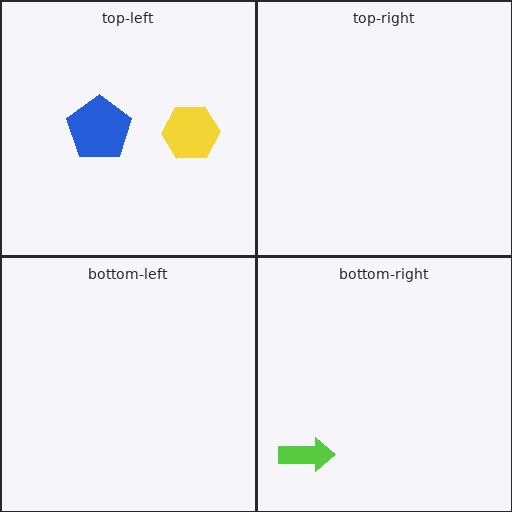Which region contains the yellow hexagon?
The top-left region.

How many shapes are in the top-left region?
2.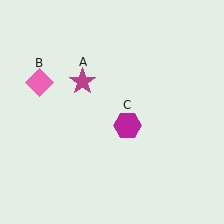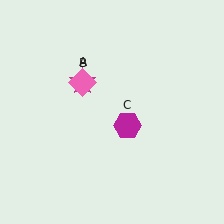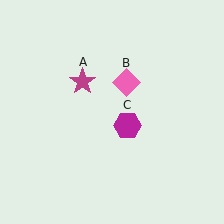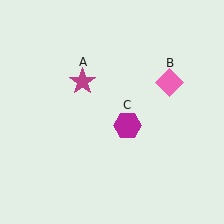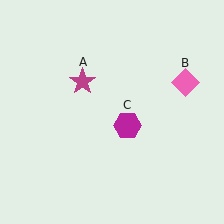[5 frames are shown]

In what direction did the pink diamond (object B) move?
The pink diamond (object B) moved right.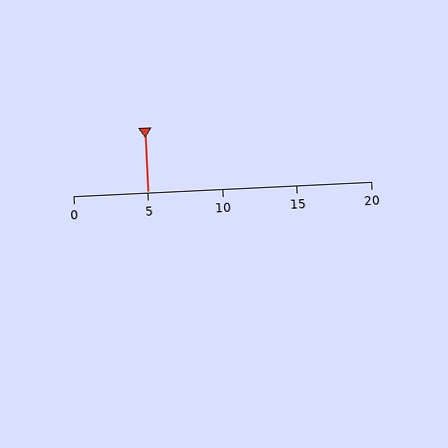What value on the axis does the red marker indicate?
The marker indicates approximately 5.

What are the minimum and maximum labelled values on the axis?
The axis runs from 0 to 20.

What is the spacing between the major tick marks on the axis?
The major ticks are spaced 5 apart.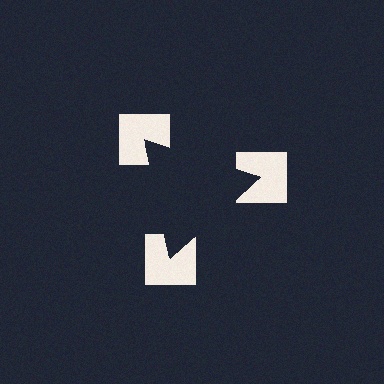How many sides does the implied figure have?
3 sides.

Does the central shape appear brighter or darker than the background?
It typically appears slightly darker than the background, even though no actual brightness change is drawn.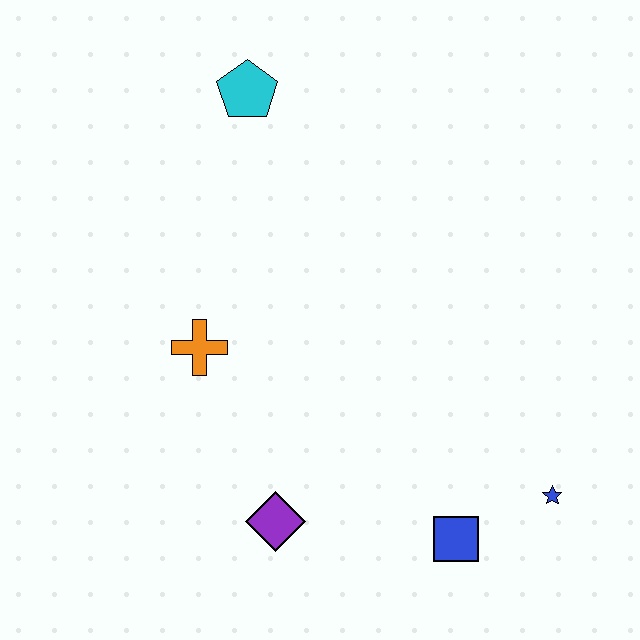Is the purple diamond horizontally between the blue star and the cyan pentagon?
Yes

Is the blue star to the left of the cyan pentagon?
No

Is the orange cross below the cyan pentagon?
Yes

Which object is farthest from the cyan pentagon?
The blue star is farthest from the cyan pentagon.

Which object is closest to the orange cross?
The purple diamond is closest to the orange cross.